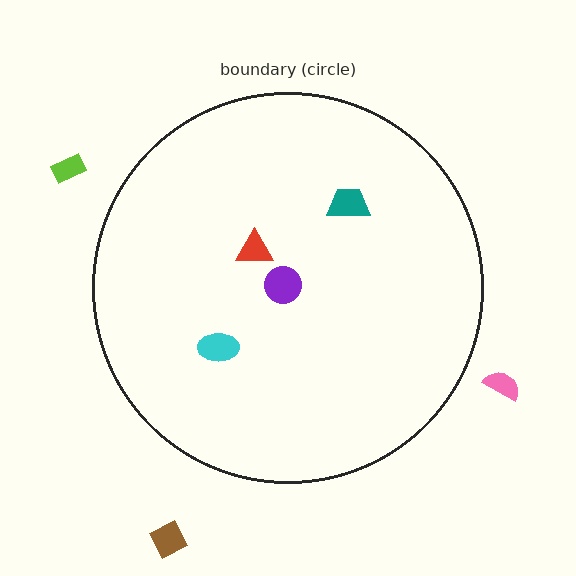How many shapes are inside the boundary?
4 inside, 3 outside.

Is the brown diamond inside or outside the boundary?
Outside.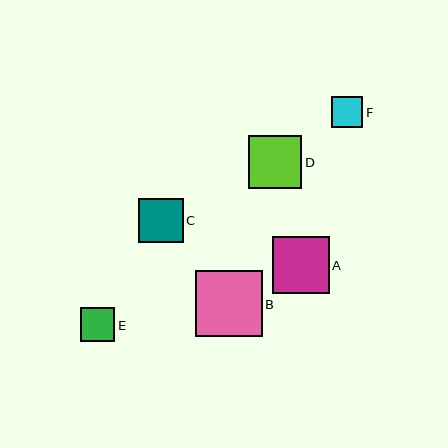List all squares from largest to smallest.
From largest to smallest: B, A, D, C, E, F.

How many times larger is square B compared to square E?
Square B is approximately 1.9 times the size of square E.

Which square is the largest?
Square B is the largest with a size of approximately 66 pixels.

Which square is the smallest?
Square F is the smallest with a size of approximately 31 pixels.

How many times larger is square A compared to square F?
Square A is approximately 1.8 times the size of square F.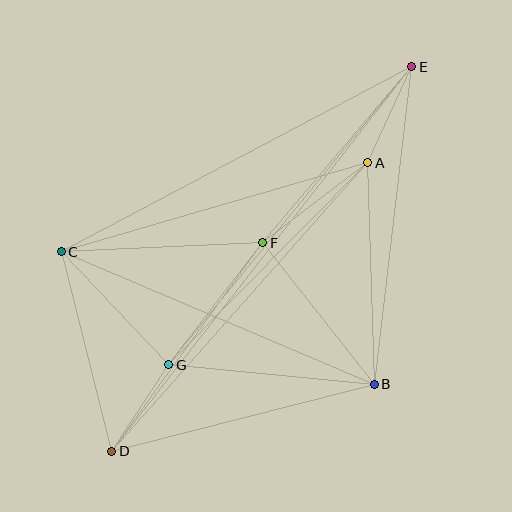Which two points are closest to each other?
Points D and G are closest to each other.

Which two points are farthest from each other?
Points D and E are farthest from each other.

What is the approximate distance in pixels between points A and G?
The distance between A and G is approximately 284 pixels.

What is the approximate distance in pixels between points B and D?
The distance between B and D is approximately 271 pixels.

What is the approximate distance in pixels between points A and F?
The distance between A and F is approximately 132 pixels.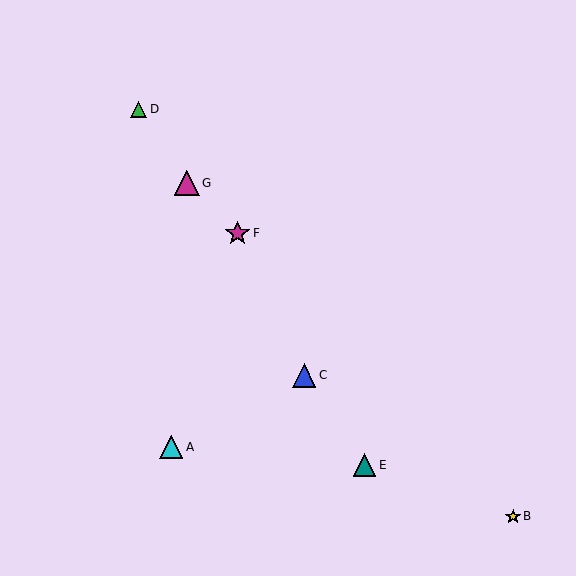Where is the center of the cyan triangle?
The center of the cyan triangle is at (171, 447).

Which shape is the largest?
The magenta triangle (labeled G) is the largest.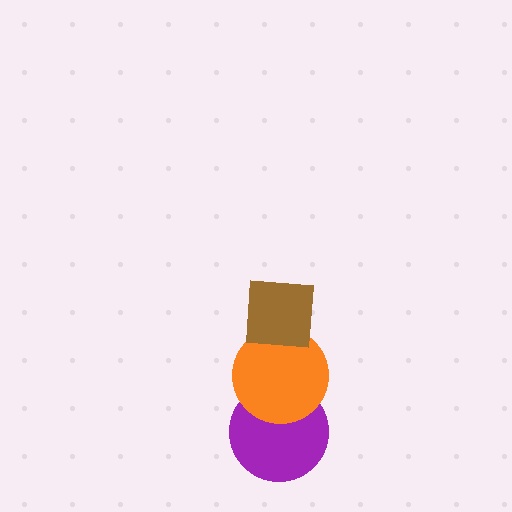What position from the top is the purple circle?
The purple circle is 3rd from the top.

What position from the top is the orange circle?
The orange circle is 2nd from the top.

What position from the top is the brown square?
The brown square is 1st from the top.